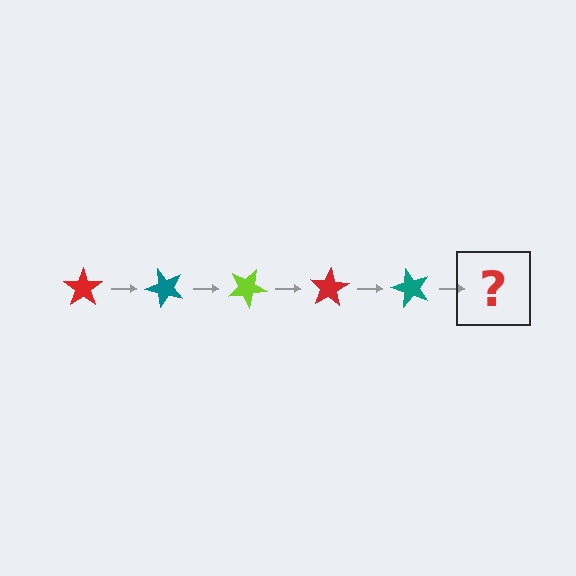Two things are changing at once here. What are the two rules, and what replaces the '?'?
The two rules are that it rotates 50 degrees each step and the color cycles through red, teal, and lime. The '?' should be a lime star, rotated 250 degrees from the start.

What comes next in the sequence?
The next element should be a lime star, rotated 250 degrees from the start.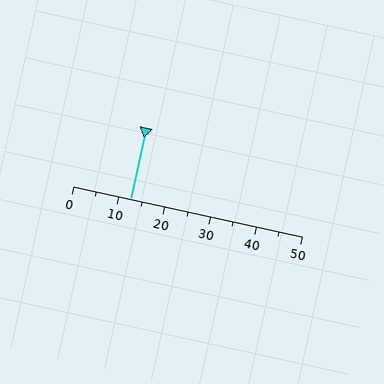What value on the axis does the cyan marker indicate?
The marker indicates approximately 12.5.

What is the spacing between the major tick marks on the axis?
The major ticks are spaced 10 apart.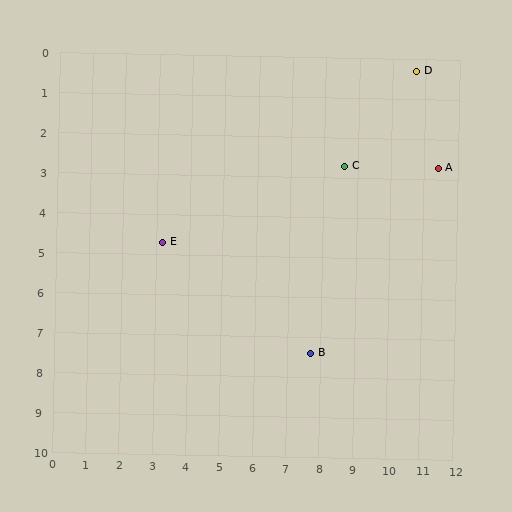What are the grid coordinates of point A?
Point A is at approximately (11.4, 2.7).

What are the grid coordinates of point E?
Point E is at approximately (3.2, 4.7).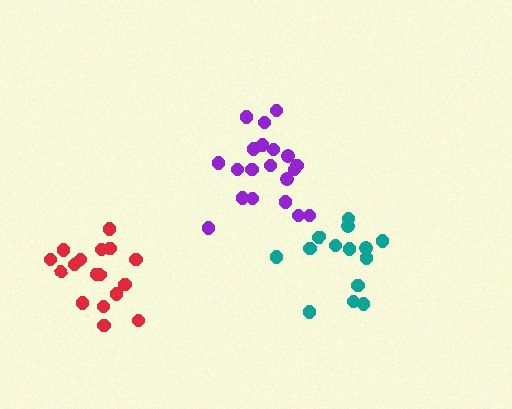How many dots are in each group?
Group 1: 20 dots, Group 2: 14 dots, Group 3: 17 dots (51 total).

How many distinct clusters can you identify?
There are 3 distinct clusters.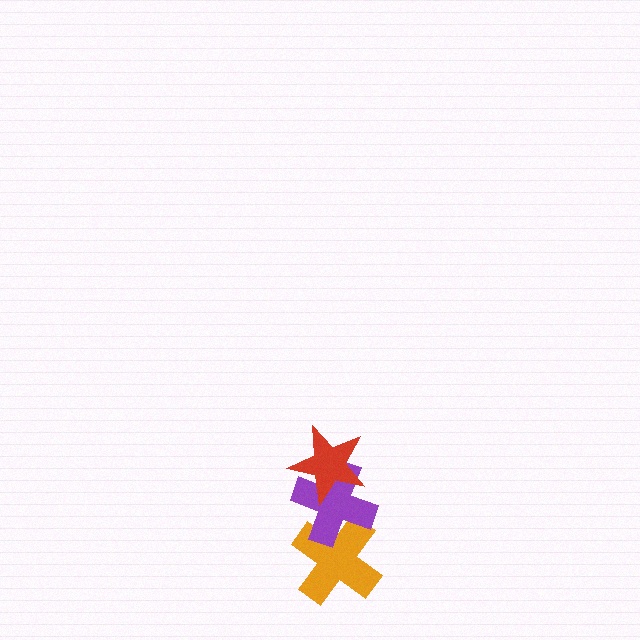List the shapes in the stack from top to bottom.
From top to bottom: the red star, the purple cross, the orange cross.